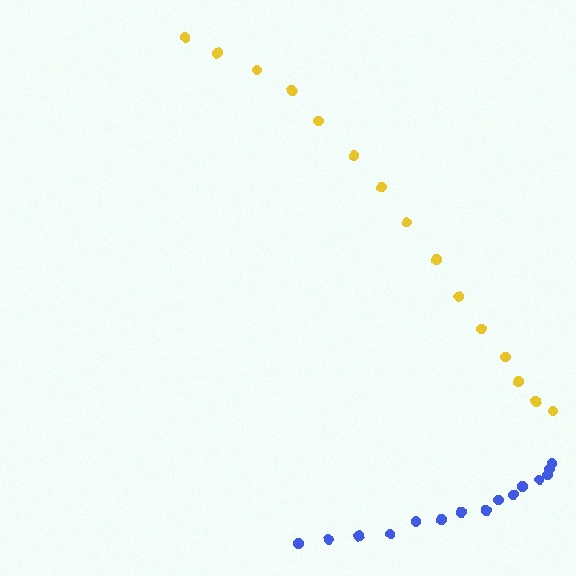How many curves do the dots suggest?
There are 2 distinct paths.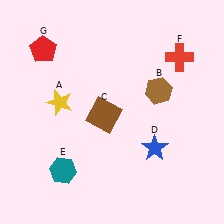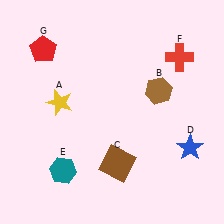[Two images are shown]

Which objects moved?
The objects that moved are: the brown square (C), the blue star (D).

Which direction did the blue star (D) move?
The blue star (D) moved right.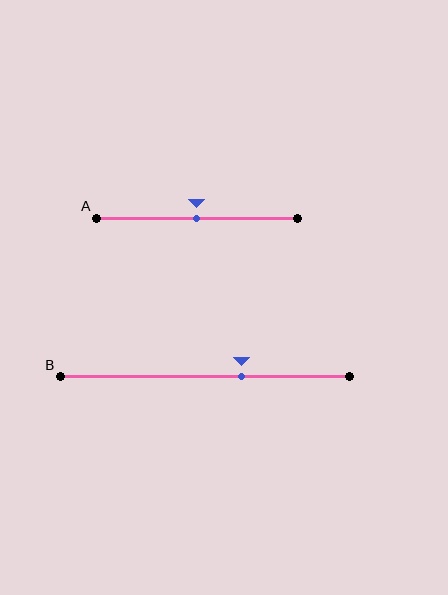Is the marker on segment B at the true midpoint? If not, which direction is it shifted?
No, the marker on segment B is shifted to the right by about 13% of the segment length.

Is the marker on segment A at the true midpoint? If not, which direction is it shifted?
Yes, the marker on segment A is at the true midpoint.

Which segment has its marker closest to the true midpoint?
Segment A has its marker closest to the true midpoint.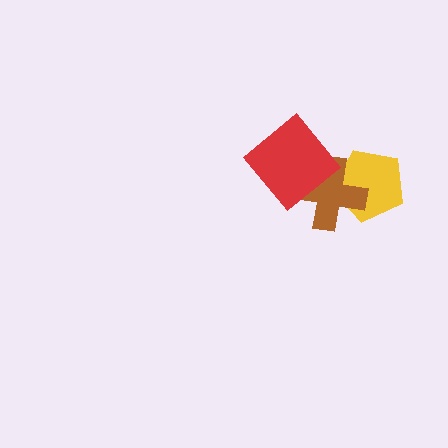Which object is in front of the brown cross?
The red diamond is in front of the brown cross.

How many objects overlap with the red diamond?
1 object overlaps with the red diamond.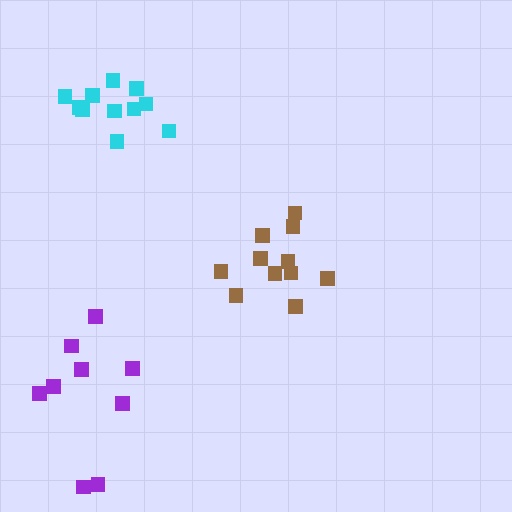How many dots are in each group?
Group 1: 11 dots, Group 2: 11 dots, Group 3: 9 dots (31 total).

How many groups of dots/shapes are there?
There are 3 groups.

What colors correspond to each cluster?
The clusters are colored: cyan, brown, purple.